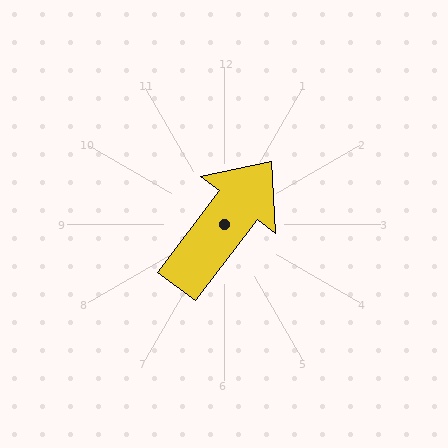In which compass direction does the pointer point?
Northeast.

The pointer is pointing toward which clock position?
Roughly 1 o'clock.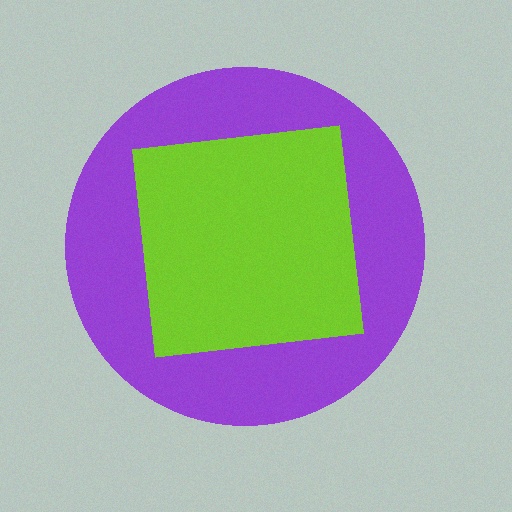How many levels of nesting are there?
2.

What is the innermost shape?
The lime square.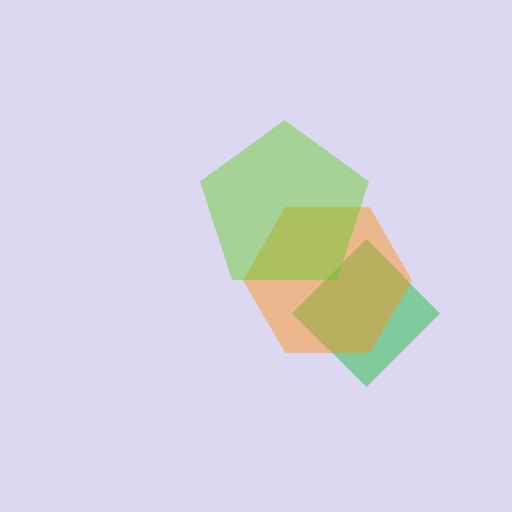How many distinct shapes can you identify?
There are 3 distinct shapes: a green diamond, an orange hexagon, a lime pentagon.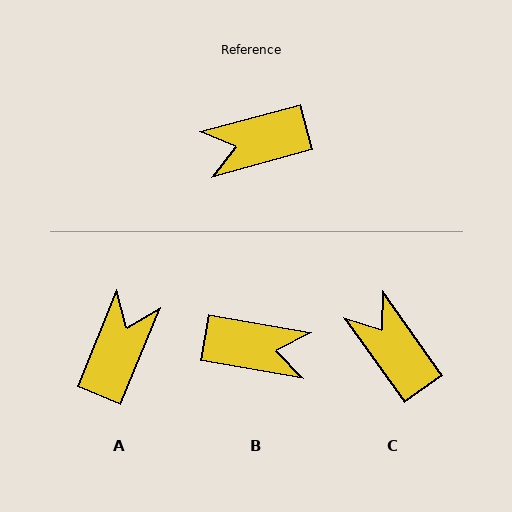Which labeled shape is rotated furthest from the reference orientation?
B, about 155 degrees away.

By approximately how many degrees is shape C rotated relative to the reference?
Approximately 70 degrees clockwise.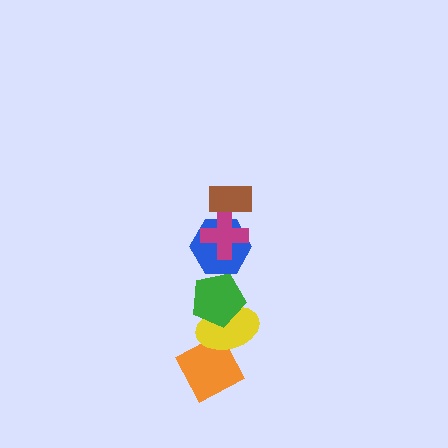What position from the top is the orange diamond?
The orange diamond is 6th from the top.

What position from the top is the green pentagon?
The green pentagon is 4th from the top.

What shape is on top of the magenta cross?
The brown rectangle is on top of the magenta cross.